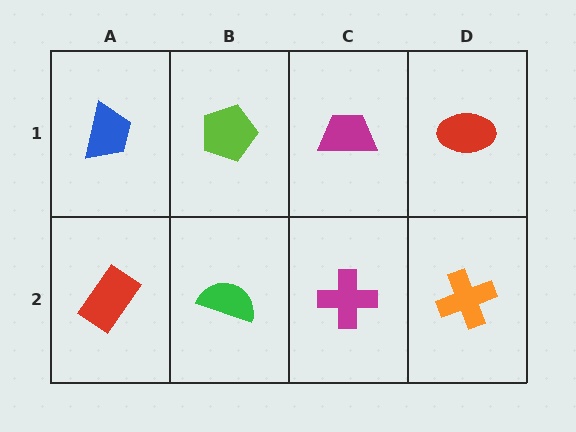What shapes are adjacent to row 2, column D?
A red ellipse (row 1, column D), a magenta cross (row 2, column C).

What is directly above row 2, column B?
A lime pentagon.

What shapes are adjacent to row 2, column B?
A lime pentagon (row 1, column B), a red rectangle (row 2, column A), a magenta cross (row 2, column C).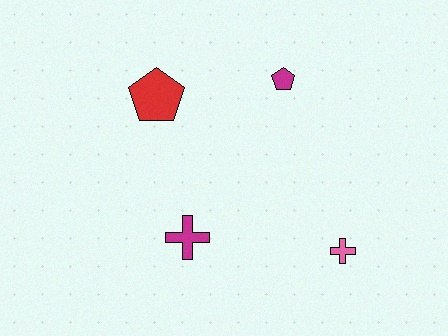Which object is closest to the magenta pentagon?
The red pentagon is closest to the magenta pentagon.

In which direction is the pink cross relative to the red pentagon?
The pink cross is to the right of the red pentagon.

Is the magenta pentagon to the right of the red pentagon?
Yes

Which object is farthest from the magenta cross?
The magenta pentagon is farthest from the magenta cross.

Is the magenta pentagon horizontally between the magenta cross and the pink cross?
Yes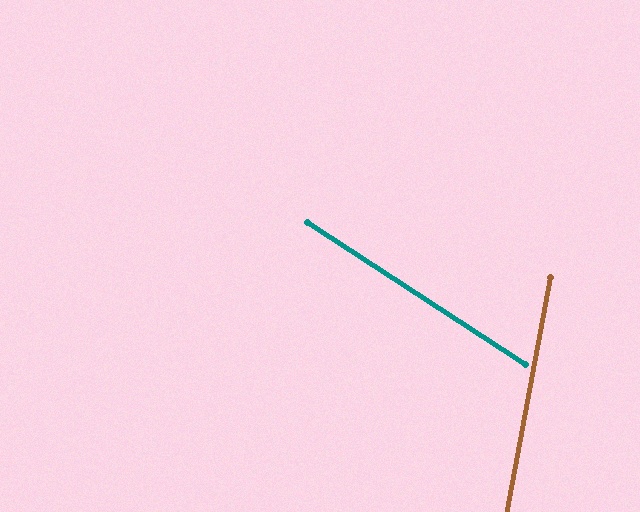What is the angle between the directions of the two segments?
Approximately 68 degrees.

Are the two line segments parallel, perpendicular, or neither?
Neither parallel nor perpendicular — they differ by about 68°.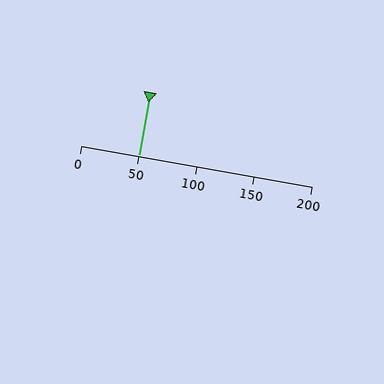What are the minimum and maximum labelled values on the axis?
The axis runs from 0 to 200.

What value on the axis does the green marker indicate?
The marker indicates approximately 50.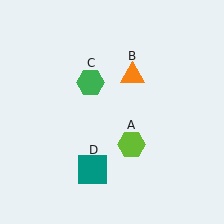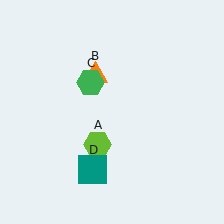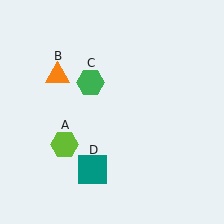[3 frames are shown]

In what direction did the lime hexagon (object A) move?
The lime hexagon (object A) moved left.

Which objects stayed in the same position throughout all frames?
Green hexagon (object C) and teal square (object D) remained stationary.